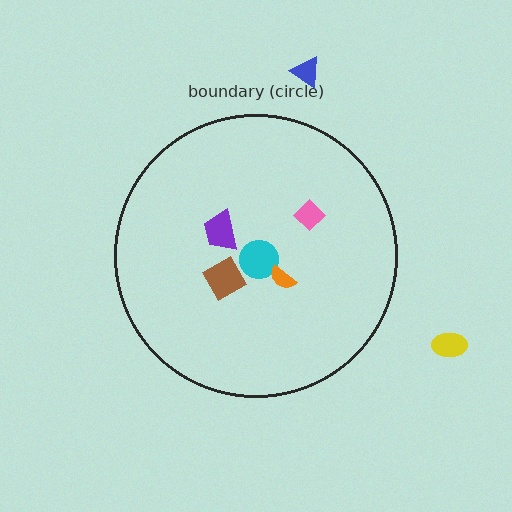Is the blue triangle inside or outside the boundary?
Outside.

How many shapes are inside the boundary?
5 inside, 2 outside.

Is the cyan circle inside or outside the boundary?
Inside.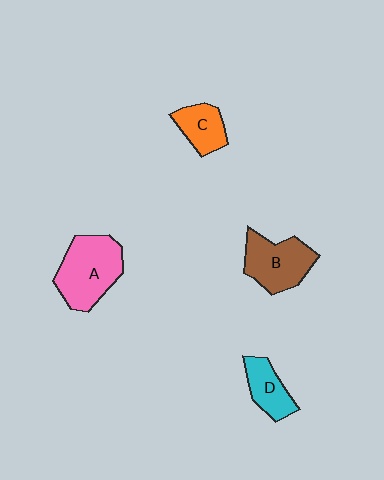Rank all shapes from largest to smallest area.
From largest to smallest: A (pink), B (brown), D (cyan), C (orange).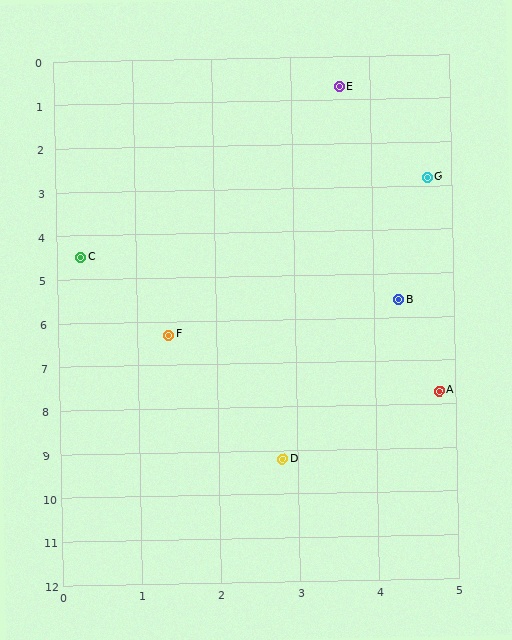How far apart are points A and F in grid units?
Points A and F are about 3.7 grid units apart.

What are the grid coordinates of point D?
Point D is at approximately (2.8, 9.2).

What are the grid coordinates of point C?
Point C is at approximately (0.3, 4.5).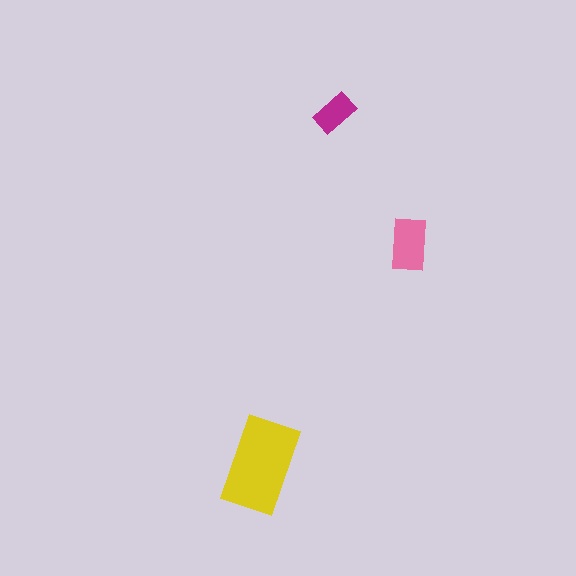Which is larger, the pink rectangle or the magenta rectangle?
The pink one.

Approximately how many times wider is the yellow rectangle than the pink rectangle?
About 2 times wider.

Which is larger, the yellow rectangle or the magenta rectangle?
The yellow one.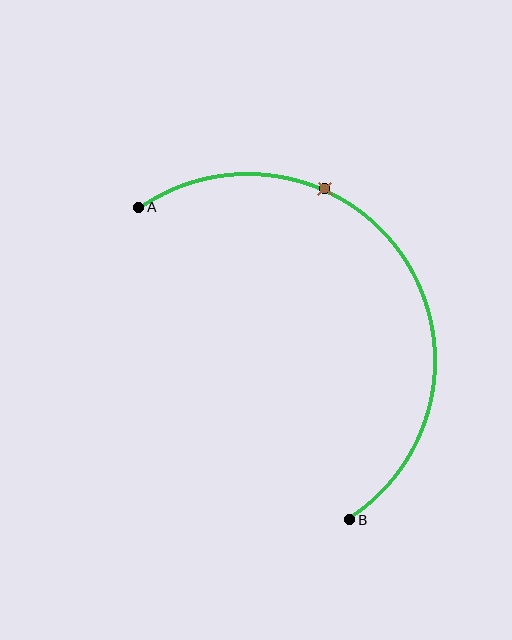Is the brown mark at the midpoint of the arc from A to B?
No. The brown mark lies on the arc but is closer to endpoint A. The arc midpoint would be at the point on the curve equidistant along the arc from both A and B.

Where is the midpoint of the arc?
The arc midpoint is the point on the curve farthest from the straight line joining A and B. It sits above and to the right of that line.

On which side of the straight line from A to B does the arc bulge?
The arc bulges above and to the right of the straight line connecting A and B.